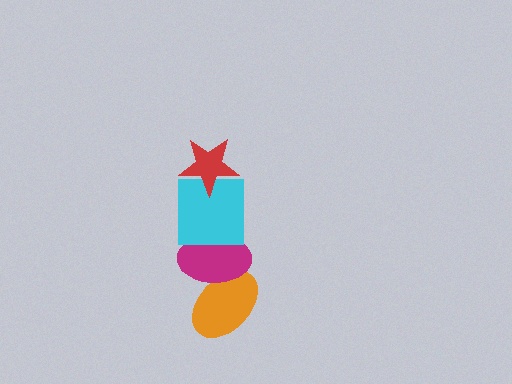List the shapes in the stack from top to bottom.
From top to bottom: the red star, the cyan square, the magenta ellipse, the orange ellipse.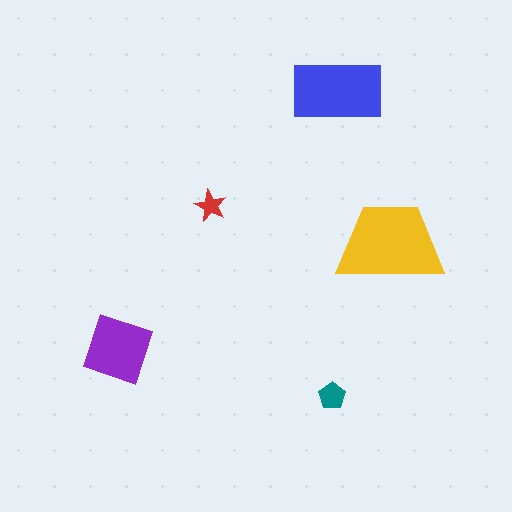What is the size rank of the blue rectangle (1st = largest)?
2nd.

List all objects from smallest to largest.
The red star, the teal pentagon, the purple diamond, the blue rectangle, the yellow trapezoid.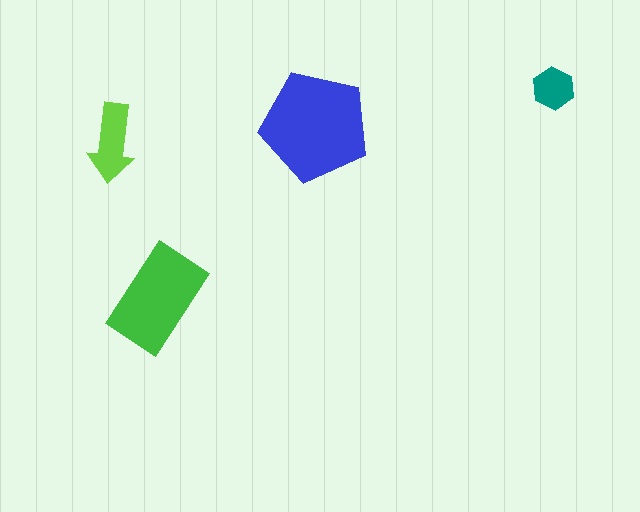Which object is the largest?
The blue pentagon.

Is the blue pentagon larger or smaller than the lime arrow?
Larger.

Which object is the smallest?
The teal hexagon.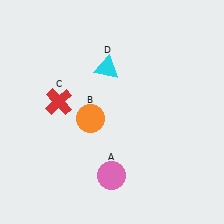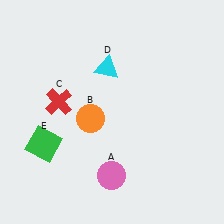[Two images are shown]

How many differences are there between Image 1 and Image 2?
There is 1 difference between the two images.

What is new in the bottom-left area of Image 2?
A green square (E) was added in the bottom-left area of Image 2.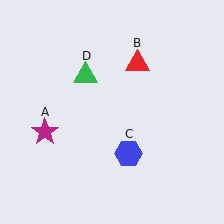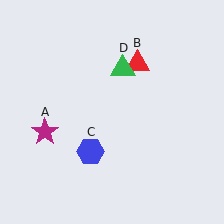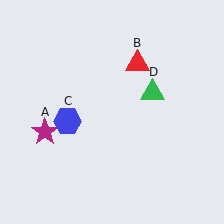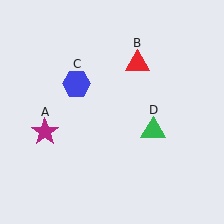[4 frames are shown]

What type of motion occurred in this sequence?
The blue hexagon (object C), green triangle (object D) rotated clockwise around the center of the scene.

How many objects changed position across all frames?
2 objects changed position: blue hexagon (object C), green triangle (object D).